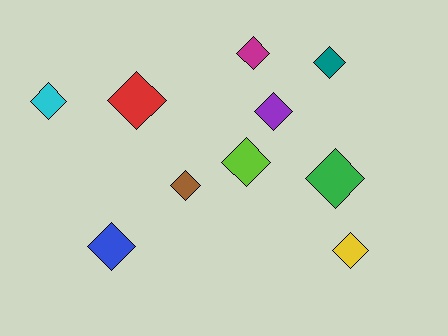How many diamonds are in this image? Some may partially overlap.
There are 10 diamonds.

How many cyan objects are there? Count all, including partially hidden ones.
There is 1 cyan object.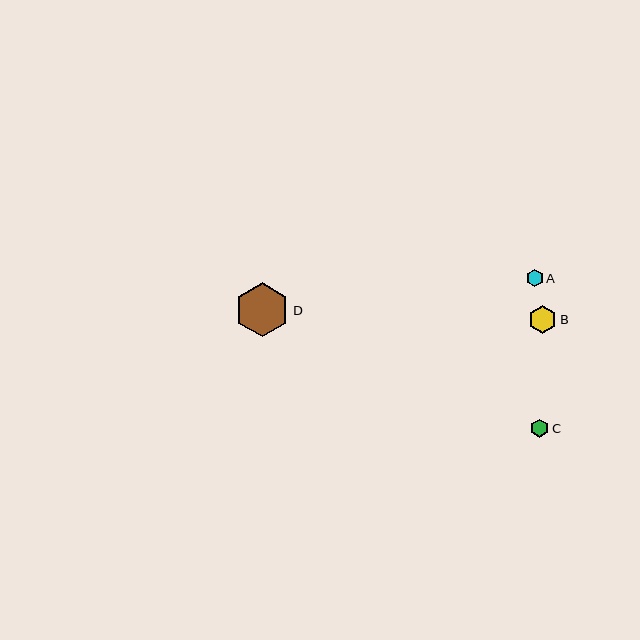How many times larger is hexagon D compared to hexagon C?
Hexagon D is approximately 2.9 times the size of hexagon C.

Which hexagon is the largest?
Hexagon D is the largest with a size of approximately 54 pixels.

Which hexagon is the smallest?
Hexagon A is the smallest with a size of approximately 17 pixels.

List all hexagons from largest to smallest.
From largest to smallest: D, B, C, A.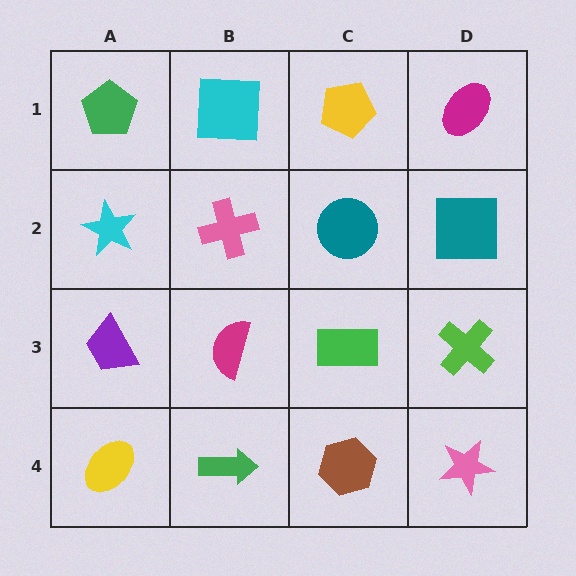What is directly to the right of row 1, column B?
A yellow pentagon.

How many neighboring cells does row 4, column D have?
2.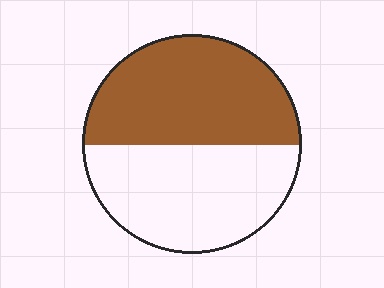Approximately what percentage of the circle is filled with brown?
Approximately 50%.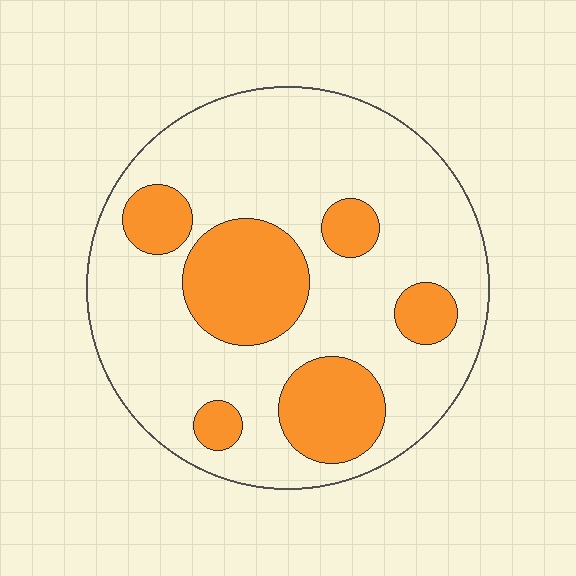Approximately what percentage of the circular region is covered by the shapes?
Approximately 25%.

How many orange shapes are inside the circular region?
6.